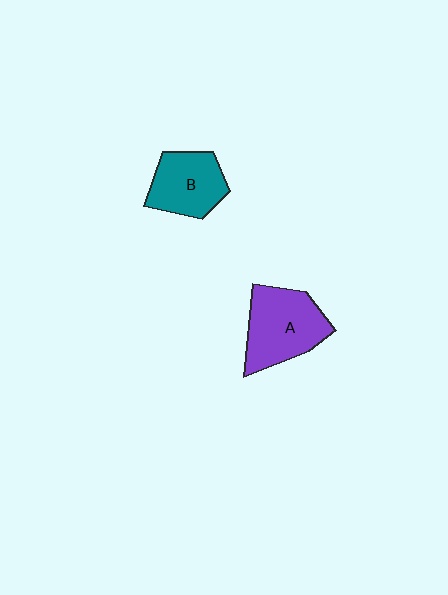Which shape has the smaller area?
Shape B (teal).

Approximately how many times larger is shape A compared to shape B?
Approximately 1.3 times.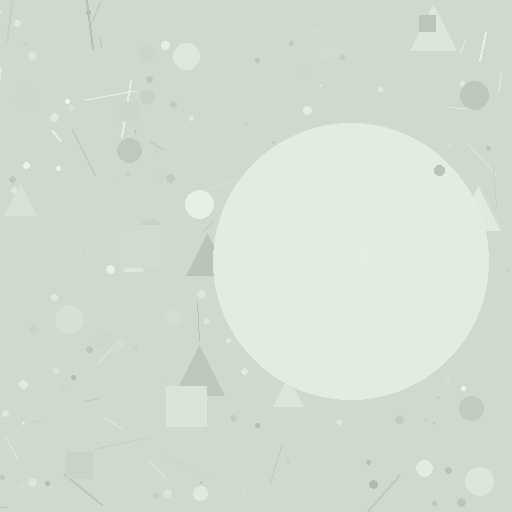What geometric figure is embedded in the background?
A circle is embedded in the background.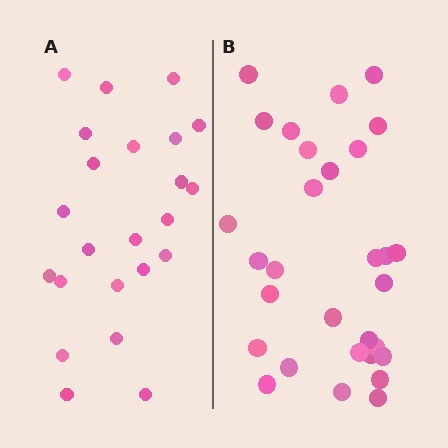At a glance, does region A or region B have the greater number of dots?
Region B (the right region) has more dots.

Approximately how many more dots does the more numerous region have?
Region B has roughly 8 or so more dots than region A.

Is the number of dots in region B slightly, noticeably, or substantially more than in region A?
Region B has noticeably more, but not dramatically so. The ratio is roughly 1.3 to 1.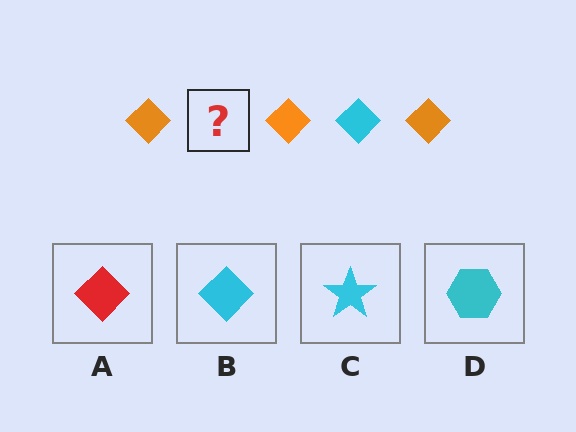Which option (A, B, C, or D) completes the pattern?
B.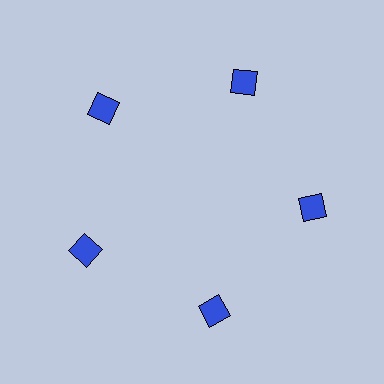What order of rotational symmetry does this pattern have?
This pattern has 5-fold rotational symmetry.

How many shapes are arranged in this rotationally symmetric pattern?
There are 5 shapes, arranged in 5 groups of 1.